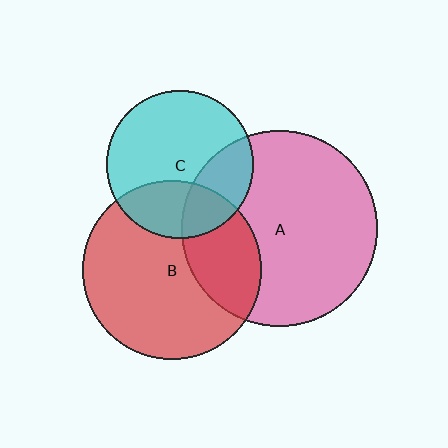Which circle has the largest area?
Circle A (pink).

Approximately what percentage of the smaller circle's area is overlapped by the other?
Approximately 30%.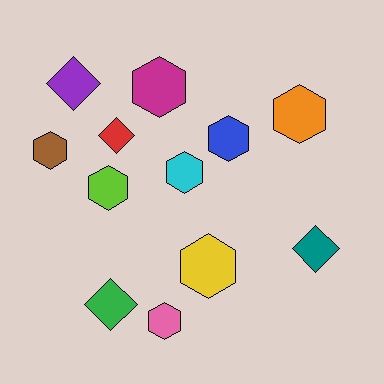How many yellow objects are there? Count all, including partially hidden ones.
There is 1 yellow object.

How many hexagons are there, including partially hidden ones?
There are 8 hexagons.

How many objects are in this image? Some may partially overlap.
There are 12 objects.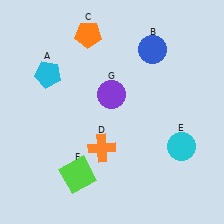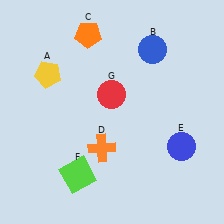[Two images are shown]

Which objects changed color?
A changed from cyan to yellow. E changed from cyan to blue. G changed from purple to red.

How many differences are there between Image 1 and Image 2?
There are 3 differences between the two images.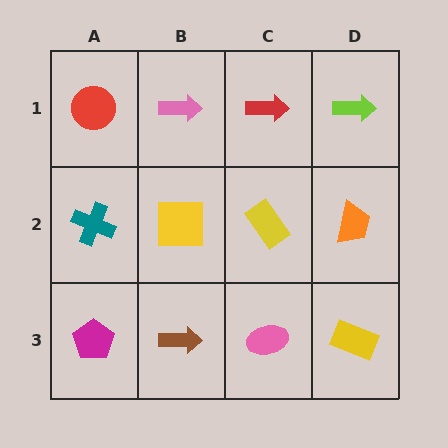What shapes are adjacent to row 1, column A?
A teal cross (row 2, column A), a pink arrow (row 1, column B).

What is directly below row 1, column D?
An orange trapezoid.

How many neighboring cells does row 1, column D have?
2.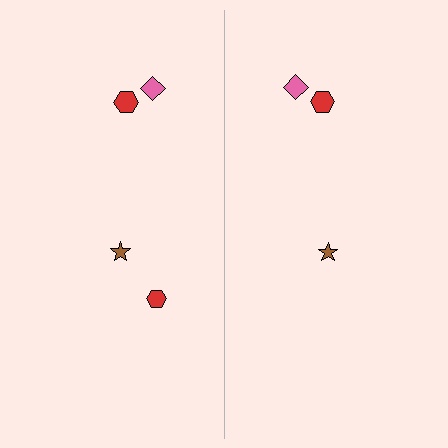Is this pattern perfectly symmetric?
No, the pattern is not perfectly symmetric. A red hexagon is missing from the right side.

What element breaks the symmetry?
A red hexagon is missing from the right side.